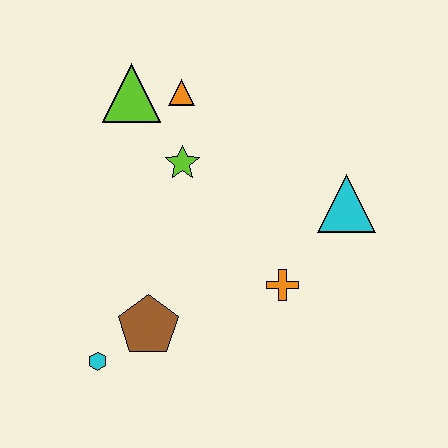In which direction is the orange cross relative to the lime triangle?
The orange cross is below the lime triangle.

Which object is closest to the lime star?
The orange triangle is closest to the lime star.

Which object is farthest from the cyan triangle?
The cyan hexagon is farthest from the cyan triangle.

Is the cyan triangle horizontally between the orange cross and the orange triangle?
No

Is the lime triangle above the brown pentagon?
Yes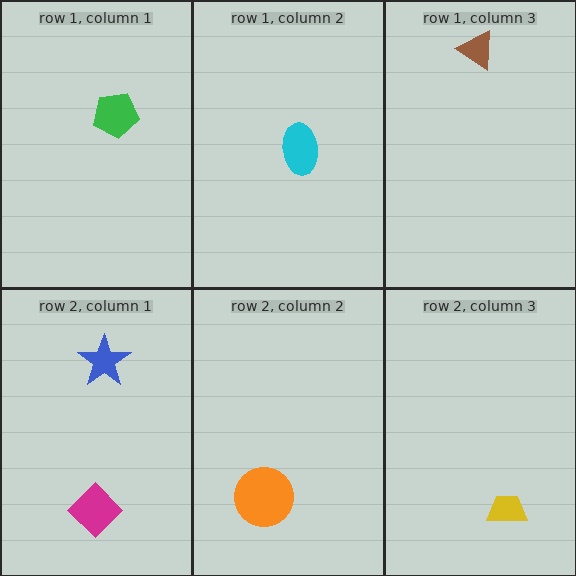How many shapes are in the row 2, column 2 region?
1.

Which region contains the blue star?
The row 2, column 1 region.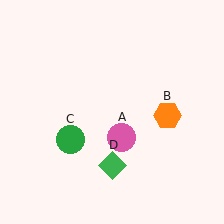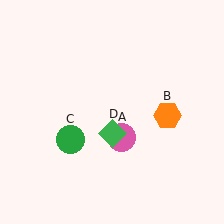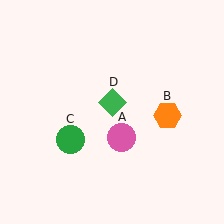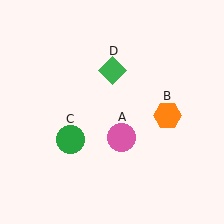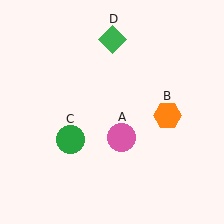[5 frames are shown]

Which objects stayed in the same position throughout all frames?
Pink circle (object A) and orange hexagon (object B) and green circle (object C) remained stationary.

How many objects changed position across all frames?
1 object changed position: green diamond (object D).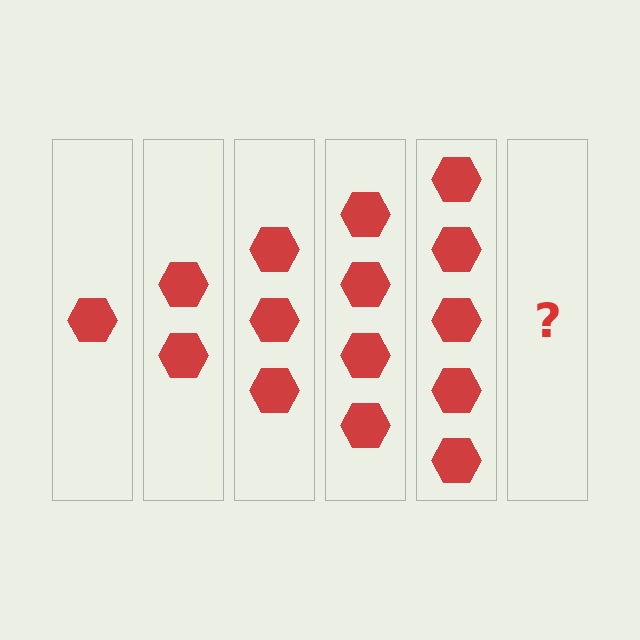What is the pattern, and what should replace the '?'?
The pattern is that each step adds one more hexagon. The '?' should be 6 hexagons.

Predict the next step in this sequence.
The next step is 6 hexagons.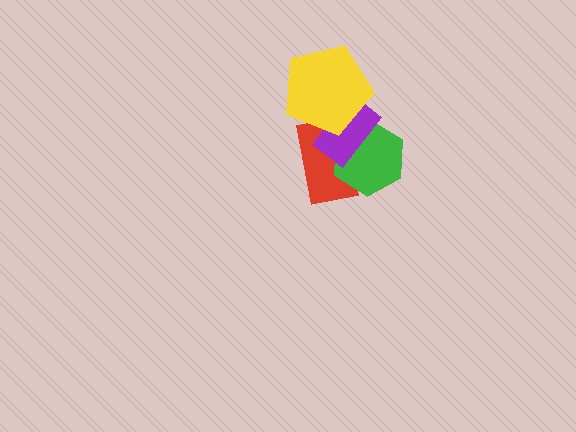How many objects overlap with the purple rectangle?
3 objects overlap with the purple rectangle.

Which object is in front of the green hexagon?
The purple rectangle is in front of the green hexagon.